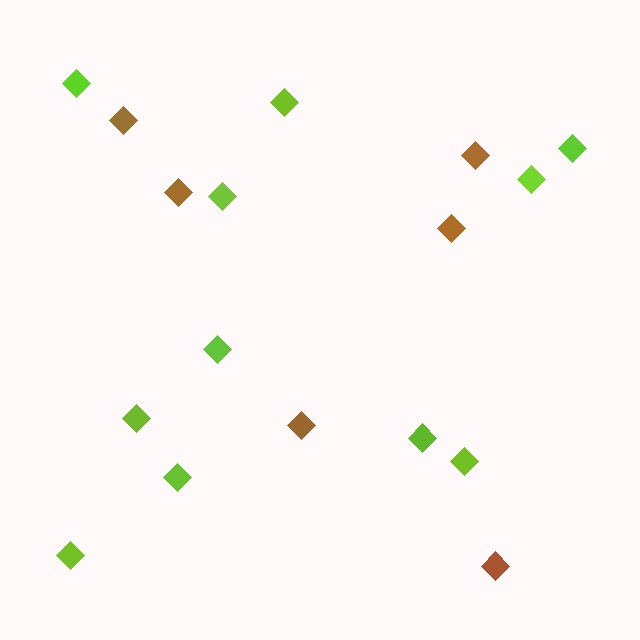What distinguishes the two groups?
There are 2 groups: one group of brown diamonds (6) and one group of lime diamonds (11).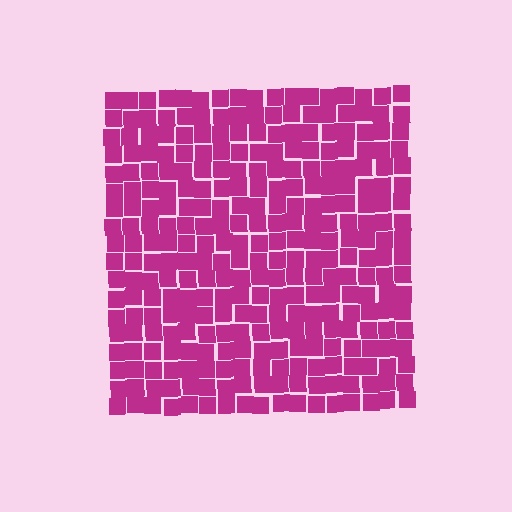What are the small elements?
The small elements are squares.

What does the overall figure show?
The overall figure shows a square.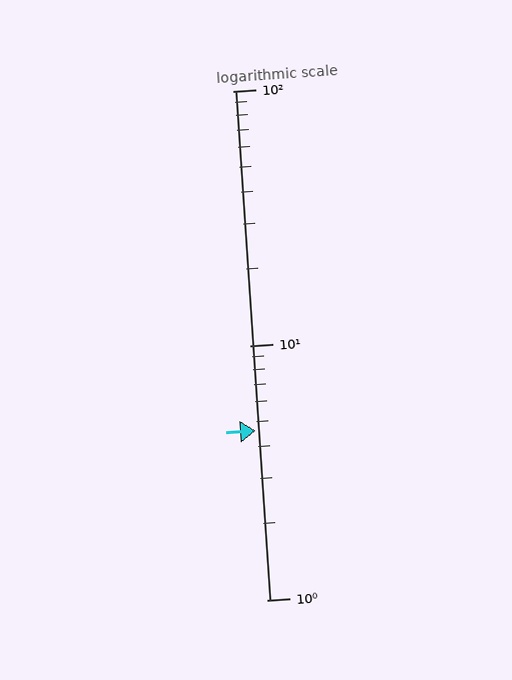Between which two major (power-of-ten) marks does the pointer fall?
The pointer is between 1 and 10.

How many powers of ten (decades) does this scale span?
The scale spans 2 decades, from 1 to 100.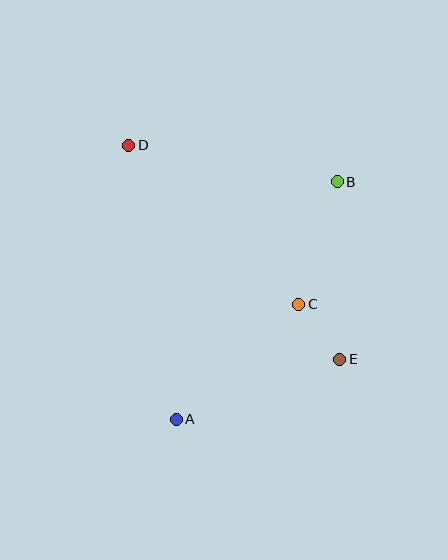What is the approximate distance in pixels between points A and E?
The distance between A and E is approximately 174 pixels.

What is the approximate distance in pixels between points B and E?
The distance between B and E is approximately 177 pixels.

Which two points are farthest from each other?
Points D and E are farthest from each other.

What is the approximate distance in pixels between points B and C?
The distance between B and C is approximately 129 pixels.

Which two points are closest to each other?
Points C and E are closest to each other.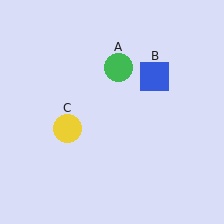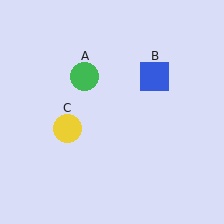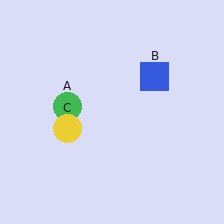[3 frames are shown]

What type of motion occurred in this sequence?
The green circle (object A) rotated counterclockwise around the center of the scene.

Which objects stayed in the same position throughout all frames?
Blue square (object B) and yellow circle (object C) remained stationary.